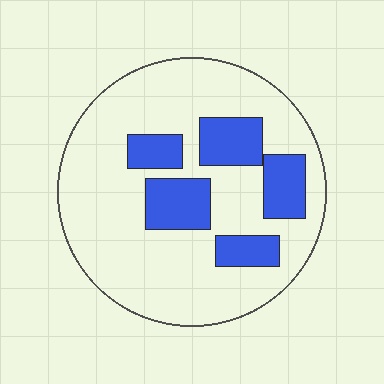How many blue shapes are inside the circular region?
5.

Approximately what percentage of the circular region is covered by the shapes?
Approximately 25%.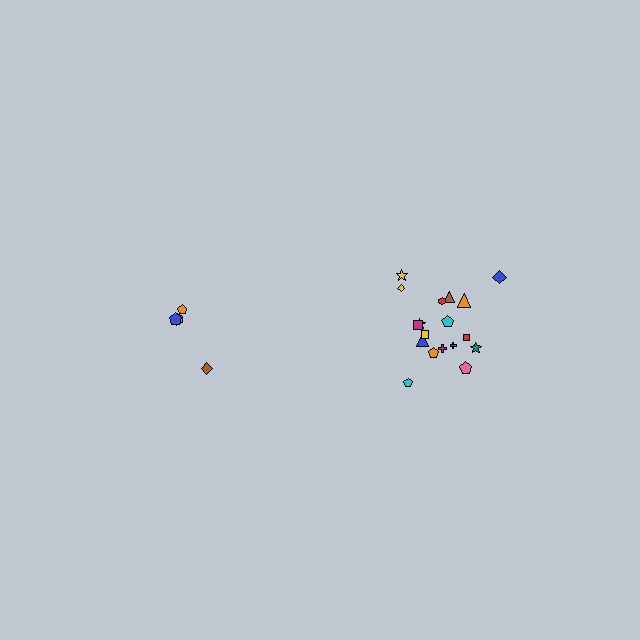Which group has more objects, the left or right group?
The right group.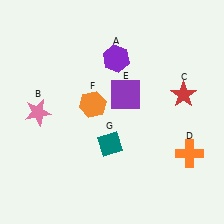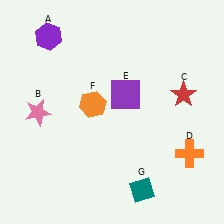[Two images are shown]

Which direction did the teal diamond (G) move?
The teal diamond (G) moved down.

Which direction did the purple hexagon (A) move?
The purple hexagon (A) moved left.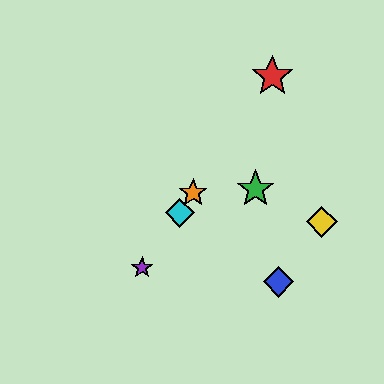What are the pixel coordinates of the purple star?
The purple star is at (142, 268).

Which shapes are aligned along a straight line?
The red star, the purple star, the orange star, the cyan diamond are aligned along a straight line.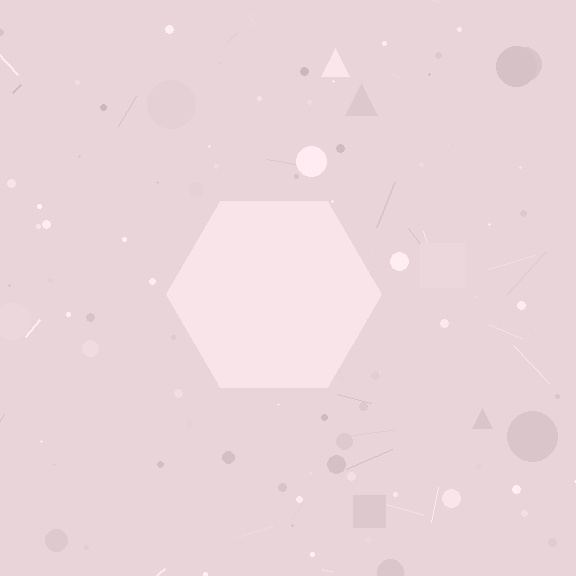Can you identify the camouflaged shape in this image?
The camouflaged shape is a hexagon.